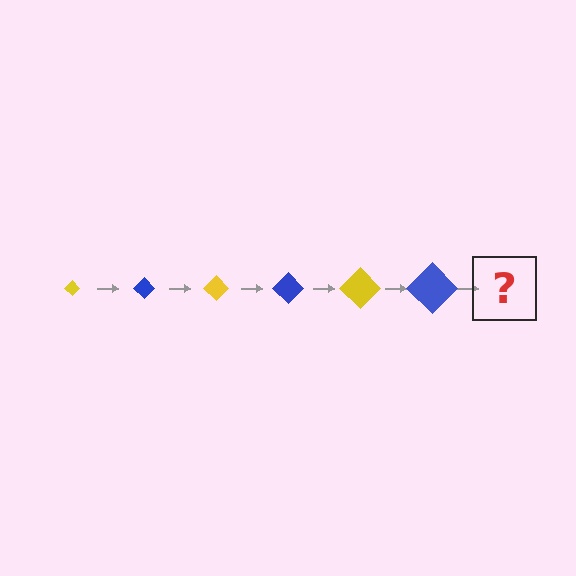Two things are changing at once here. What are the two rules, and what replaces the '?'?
The two rules are that the diamond grows larger each step and the color cycles through yellow and blue. The '?' should be a yellow diamond, larger than the previous one.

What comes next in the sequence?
The next element should be a yellow diamond, larger than the previous one.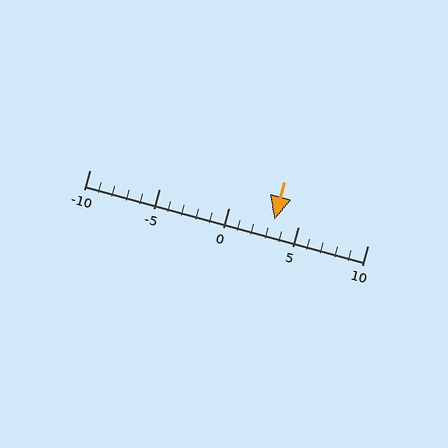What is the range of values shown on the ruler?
The ruler shows values from -10 to 10.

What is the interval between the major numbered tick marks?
The major tick marks are spaced 5 units apart.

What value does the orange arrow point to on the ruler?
The orange arrow points to approximately 3.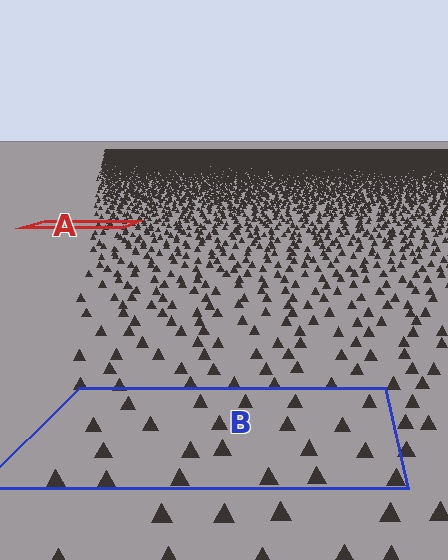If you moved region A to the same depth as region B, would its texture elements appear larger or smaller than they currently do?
They would appear larger. At a closer depth, the same texture elements are projected at a bigger on-screen size.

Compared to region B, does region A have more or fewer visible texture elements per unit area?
Region A has more texture elements per unit area — they are packed more densely because it is farther away.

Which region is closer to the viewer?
Region B is closer. The texture elements there are larger and more spread out.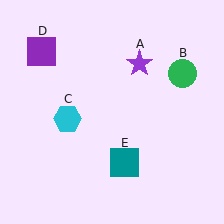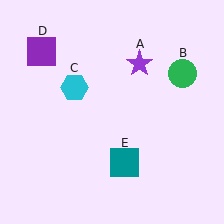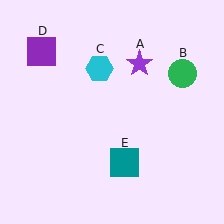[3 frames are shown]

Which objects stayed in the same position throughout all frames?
Purple star (object A) and green circle (object B) and purple square (object D) and teal square (object E) remained stationary.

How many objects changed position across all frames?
1 object changed position: cyan hexagon (object C).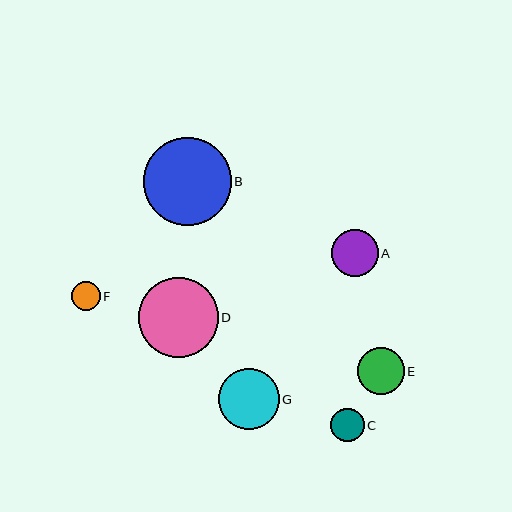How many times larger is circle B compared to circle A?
Circle B is approximately 1.9 times the size of circle A.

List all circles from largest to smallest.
From largest to smallest: B, D, G, E, A, C, F.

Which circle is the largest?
Circle B is the largest with a size of approximately 88 pixels.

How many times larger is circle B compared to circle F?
Circle B is approximately 3.0 times the size of circle F.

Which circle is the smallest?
Circle F is the smallest with a size of approximately 29 pixels.